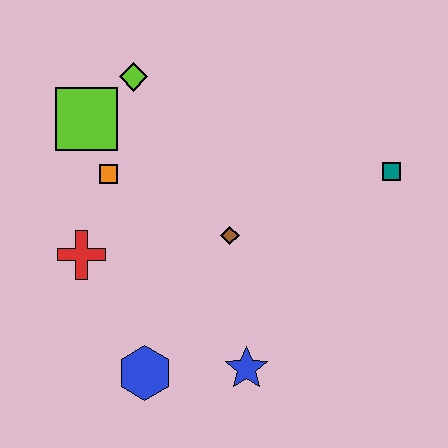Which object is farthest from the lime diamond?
The blue star is farthest from the lime diamond.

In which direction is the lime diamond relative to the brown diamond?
The lime diamond is above the brown diamond.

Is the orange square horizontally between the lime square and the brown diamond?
Yes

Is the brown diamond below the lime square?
Yes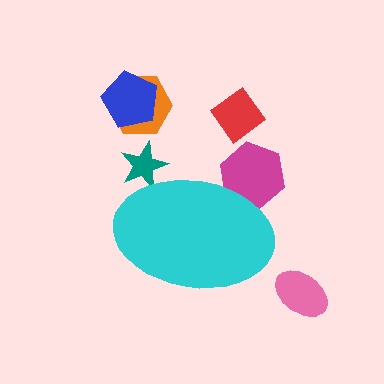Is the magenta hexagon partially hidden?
Yes, the magenta hexagon is partially hidden behind the cyan ellipse.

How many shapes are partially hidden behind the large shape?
2 shapes are partially hidden.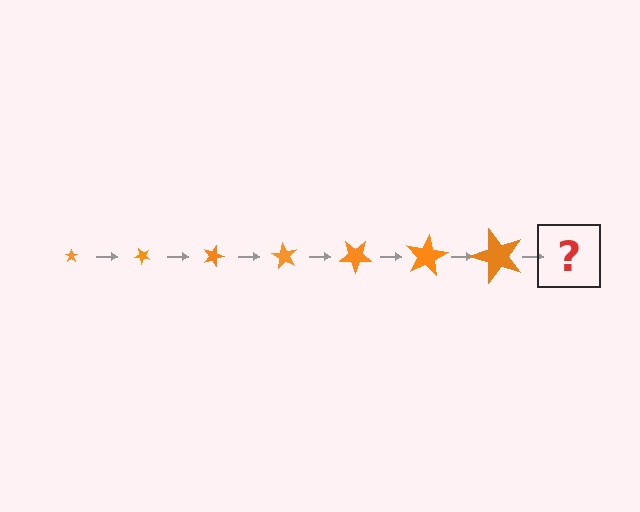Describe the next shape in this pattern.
It should be a star, larger than the previous one and rotated 315 degrees from the start.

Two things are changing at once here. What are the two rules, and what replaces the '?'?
The two rules are that the star grows larger each step and it rotates 45 degrees each step. The '?' should be a star, larger than the previous one and rotated 315 degrees from the start.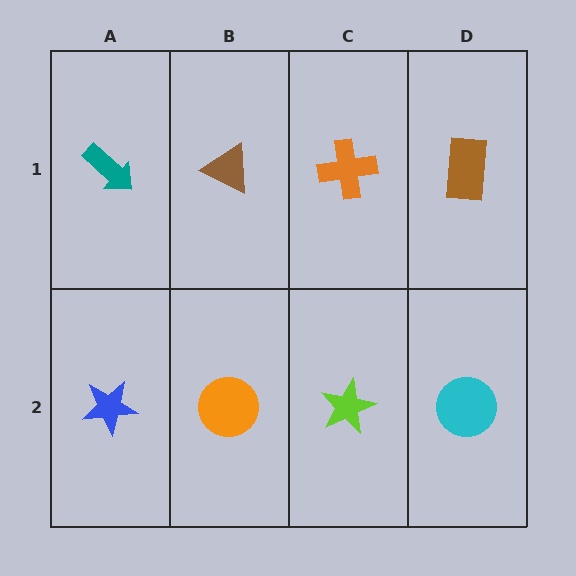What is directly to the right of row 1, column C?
A brown rectangle.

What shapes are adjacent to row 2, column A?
A teal arrow (row 1, column A), an orange circle (row 2, column B).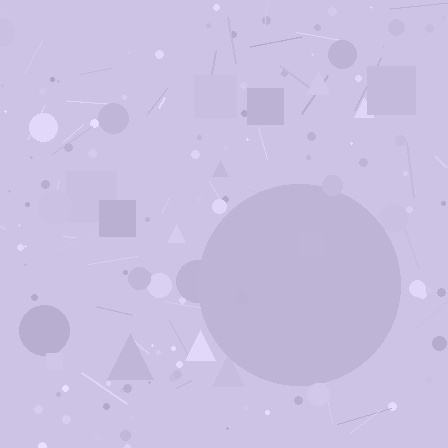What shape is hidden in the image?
A circle is hidden in the image.